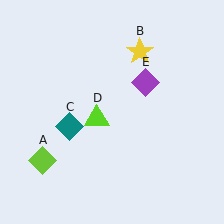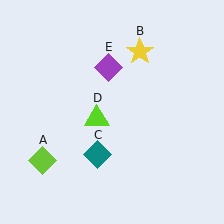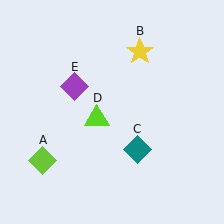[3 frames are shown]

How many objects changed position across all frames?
2 objects changed position: teal diamond (object C), purple diamond (object E).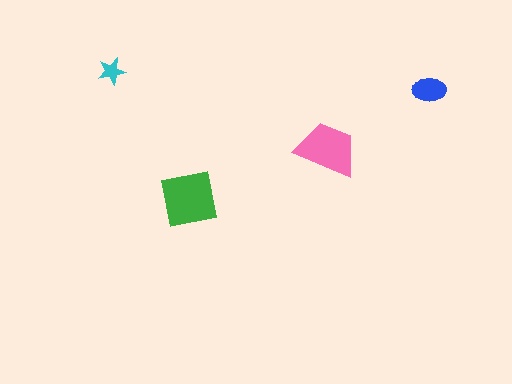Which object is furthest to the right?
The blue ellipse is rightmost.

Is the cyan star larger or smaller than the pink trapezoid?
Smaller.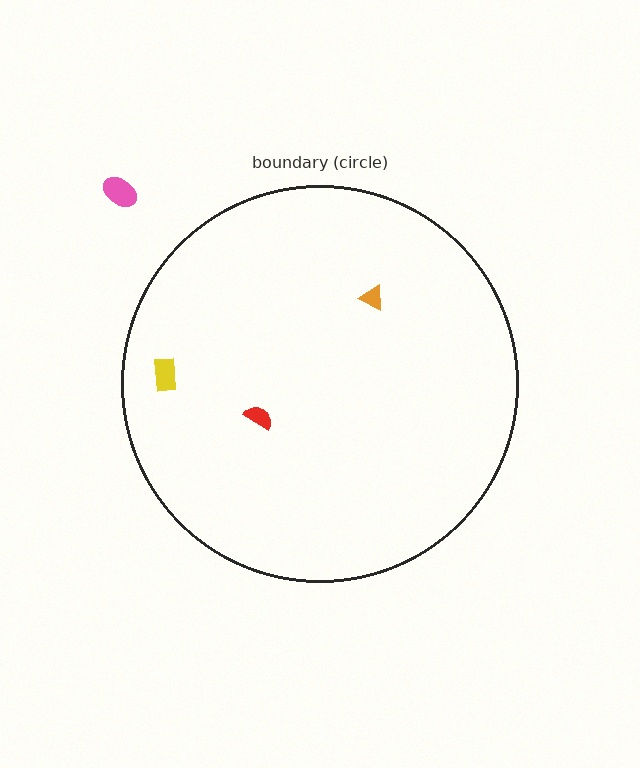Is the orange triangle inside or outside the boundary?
Inside.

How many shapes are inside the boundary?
3 inside, 1 outside.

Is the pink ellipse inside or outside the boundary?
Outside.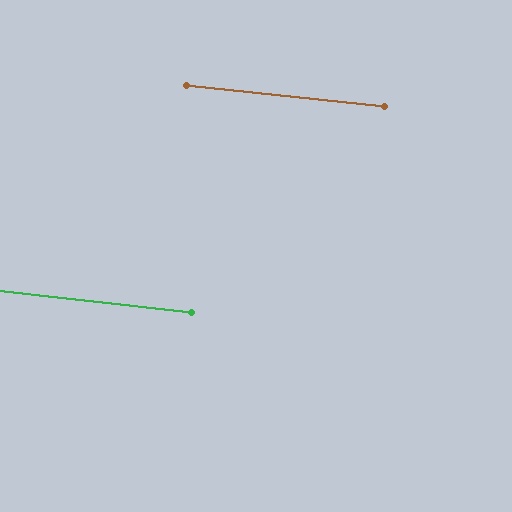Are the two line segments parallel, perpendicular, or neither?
Parallel — their directions differ by only 0.3°.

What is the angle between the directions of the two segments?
Approximately 0 degrees.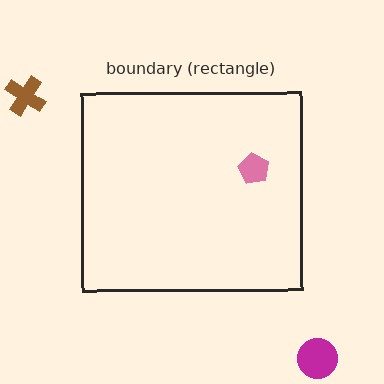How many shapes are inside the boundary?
1 inside, 2 outside.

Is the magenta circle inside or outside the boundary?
Outside.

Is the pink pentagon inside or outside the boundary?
Inside.